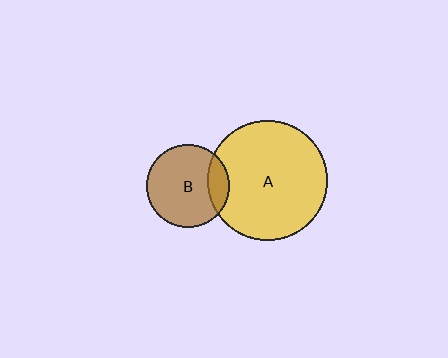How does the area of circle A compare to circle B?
Approximately 2.1 times.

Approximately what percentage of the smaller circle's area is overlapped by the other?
Approximately 15%.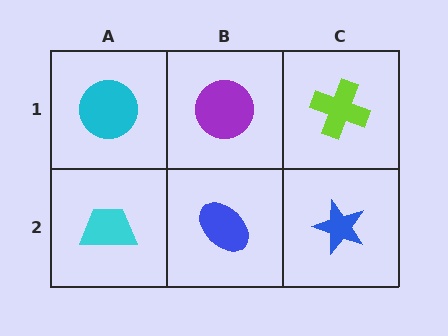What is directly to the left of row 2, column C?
A blue ellipse.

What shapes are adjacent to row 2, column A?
A cyan circle (row 1, column A), a blue ellipse (row 2, column B).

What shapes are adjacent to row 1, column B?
A blue ellipse (row 2, column B), a cyan circle (row 1, column A), a lime cross (row 1, column C).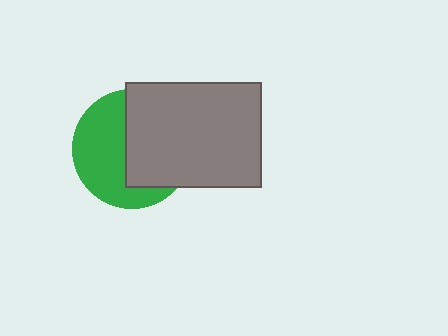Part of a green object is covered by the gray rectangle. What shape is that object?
It is a circle.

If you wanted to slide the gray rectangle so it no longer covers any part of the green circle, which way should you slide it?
Slide it right — that is the most direct way to separate the two shapes.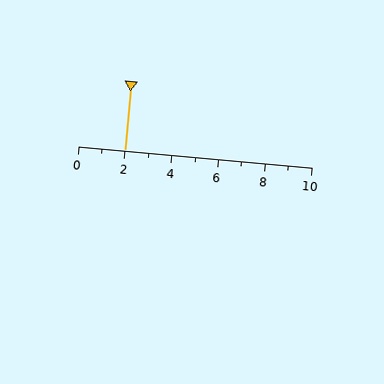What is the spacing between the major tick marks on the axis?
The major ticks are spaced 2 apart.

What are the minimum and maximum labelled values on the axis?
The axis runs from 0 to 10.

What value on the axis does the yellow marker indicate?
The marker indicates approximately 2.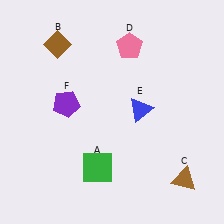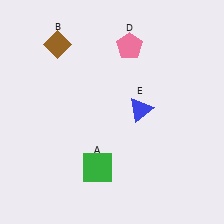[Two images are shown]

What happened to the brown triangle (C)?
The brown triangle (C) was removed in Image 2. It was in the bottom-right area of Image 1.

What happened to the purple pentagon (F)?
The purple pentagon (F) was removed in Image 2. It was in the top-left area of Image 1.